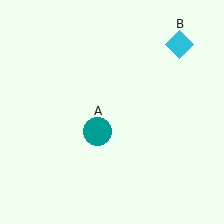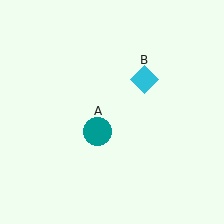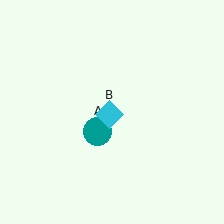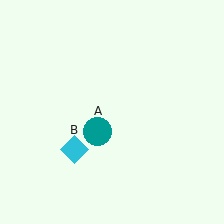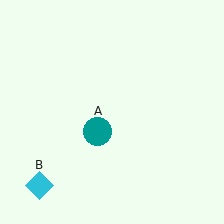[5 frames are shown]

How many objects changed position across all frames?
1 object changed position: cyan diamond (object B).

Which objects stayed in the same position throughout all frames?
Teal circle (object A) remained stationary.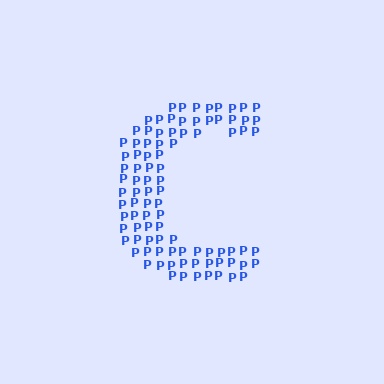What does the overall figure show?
The overall figure shows the letter C.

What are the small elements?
The small elements are letter P's.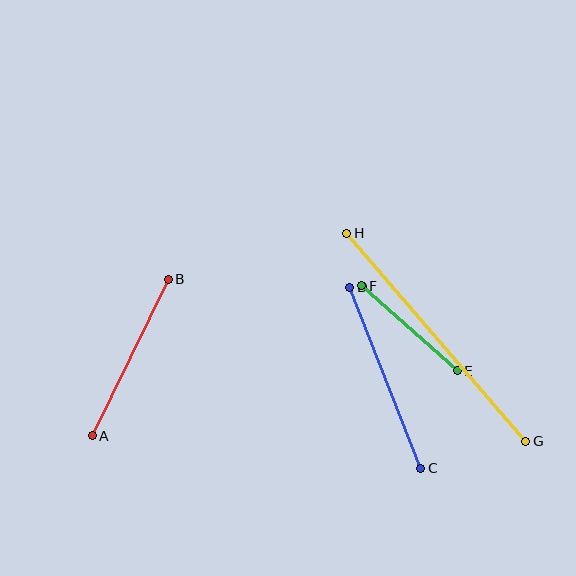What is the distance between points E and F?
The distance is approximately 128 pixels.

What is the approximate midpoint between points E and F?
The midpoint is at approximately (410, 328) pixels.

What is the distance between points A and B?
The distance is approximately 174 pixels.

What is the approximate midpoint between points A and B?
The midpoint is at approximately (130, 358) pixels.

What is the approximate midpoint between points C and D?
The midpoint is at approximately (385, 378) pixels.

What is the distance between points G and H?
The distance is approximately 274 pixels.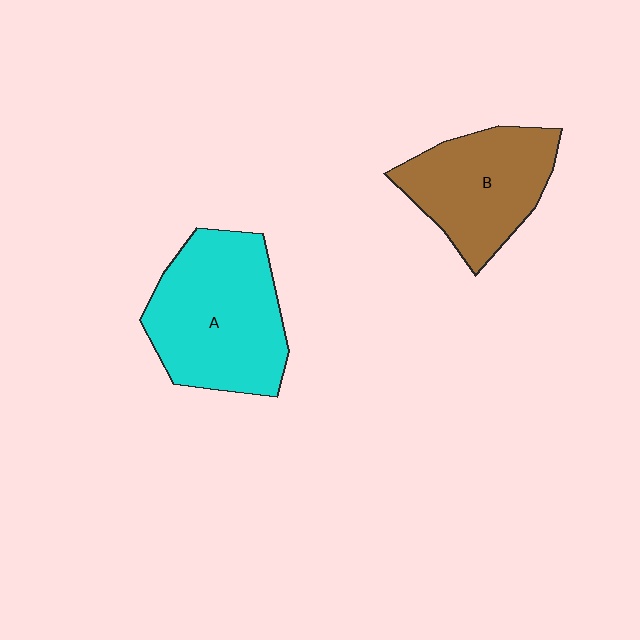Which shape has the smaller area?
Shape B (brown).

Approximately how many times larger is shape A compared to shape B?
Approximately 1.3 times.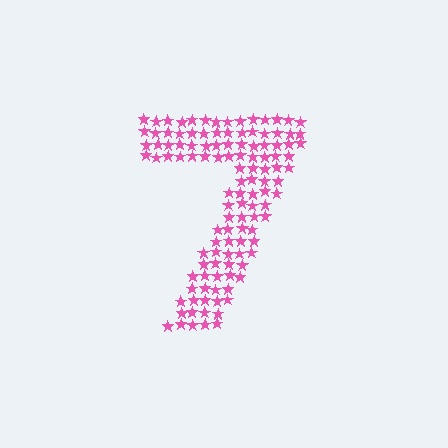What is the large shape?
The large shape is the digit 7.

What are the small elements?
The small elements are stars.